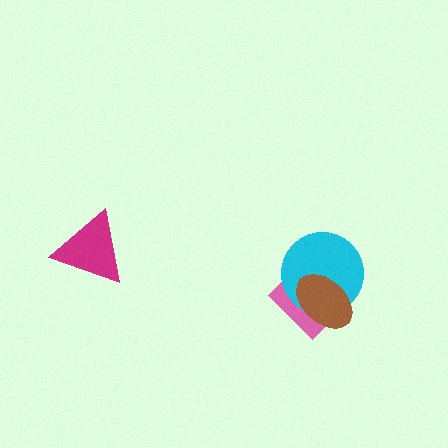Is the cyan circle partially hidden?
Yes, it is partially covered by another shape.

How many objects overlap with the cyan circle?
2 objects overlap with the cyan circle.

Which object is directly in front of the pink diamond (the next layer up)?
The cyan circle is directly in front of the pink diamond.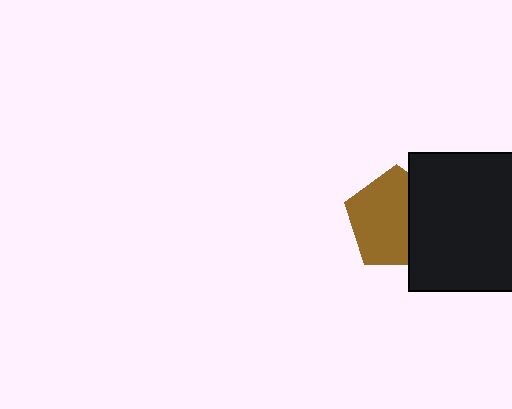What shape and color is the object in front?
The object in front is a black square.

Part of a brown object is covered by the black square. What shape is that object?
It is a pentagon.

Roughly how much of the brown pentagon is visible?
About half of it is visible (roughly 64%).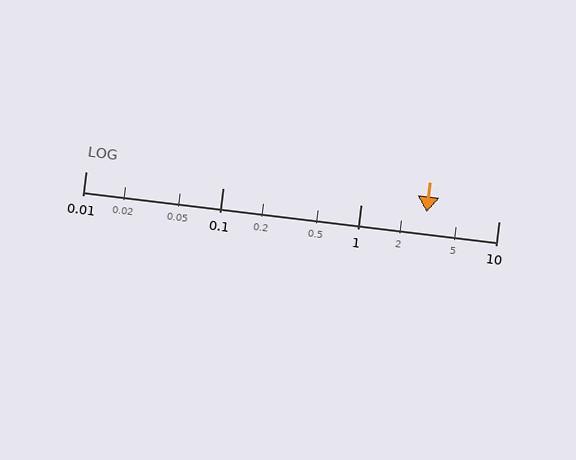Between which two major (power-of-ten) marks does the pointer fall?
The pointer is between 1 and 10.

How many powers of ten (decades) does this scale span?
The scale spans 3 decades, from 0.01 to 10.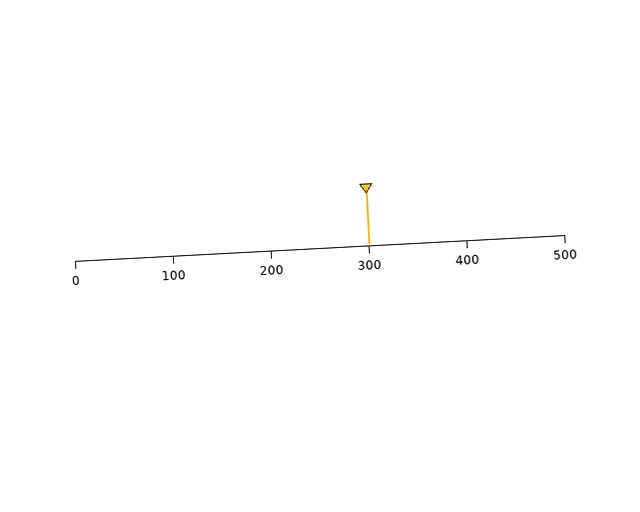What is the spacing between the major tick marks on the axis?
The major ticks are spaced 100 apart.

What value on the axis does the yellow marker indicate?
The marker indicates approximately 300.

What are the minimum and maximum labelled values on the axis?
The axis runs from 0 to 500.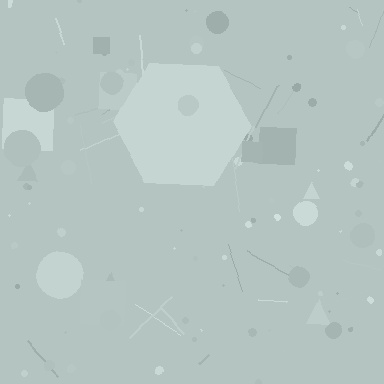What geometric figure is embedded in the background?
A hexagon is embedded in the background.